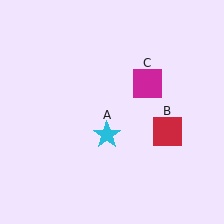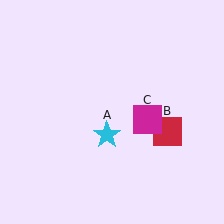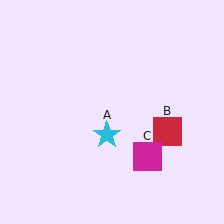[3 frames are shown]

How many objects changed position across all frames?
1 object changed position: magenta square (object C).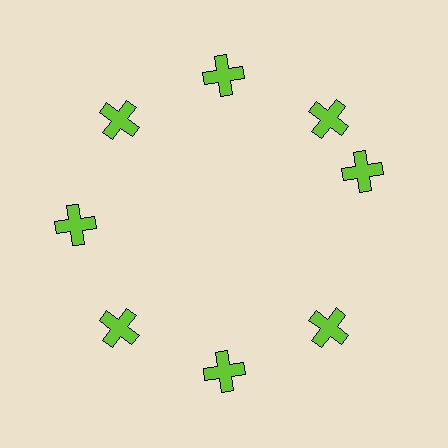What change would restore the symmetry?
The symmetry would be restored by rotating it back into even spacing with its neighbors so that all 8 crosses sit at equal angles and equal distance from the center.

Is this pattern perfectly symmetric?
No. The 8 lime crosses are arranged in a ring, but one element near the 3 o'clock position is rotated out of alignment along the ring, breaking the 8-fold rotational symmetry.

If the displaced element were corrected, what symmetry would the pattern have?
It would have 8-fold rotational symmetry — the pattern would map onto itself every 45 degrees.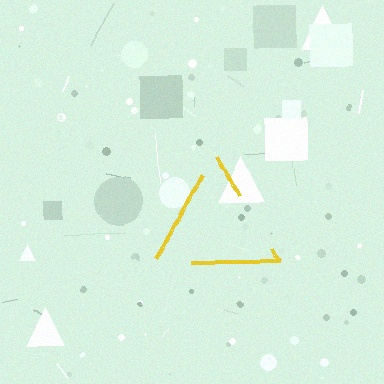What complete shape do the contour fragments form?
The contour fragments form a triangle.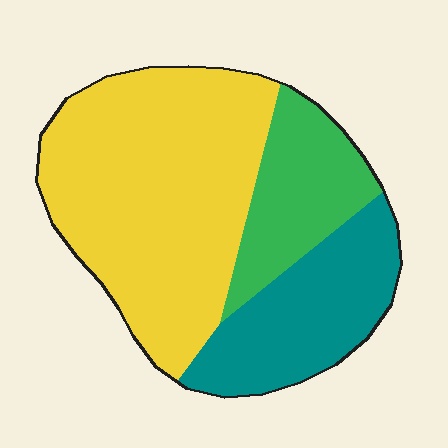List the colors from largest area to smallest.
From largest to smallest: yellow, teal, green.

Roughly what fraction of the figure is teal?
Teal takes up about one quarter (1/4) of the figure.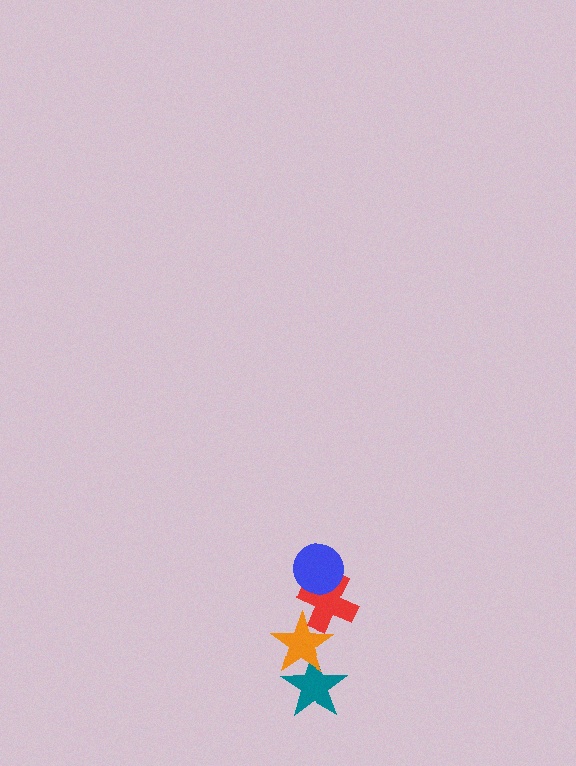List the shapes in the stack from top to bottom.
From top to bottom: the blue circle, the red cross, the orange star, the teal star.